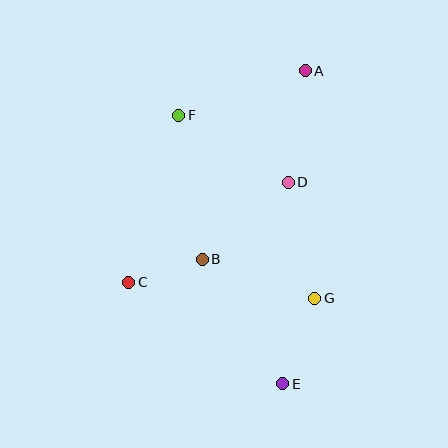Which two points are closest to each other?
Points B and C are closest to each other.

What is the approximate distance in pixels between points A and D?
The distance between A and D is approximately 113 pixels.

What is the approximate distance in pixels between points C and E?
The distance between C and E is approximately 185 pixels.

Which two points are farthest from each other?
Points A and E are farthest from each other.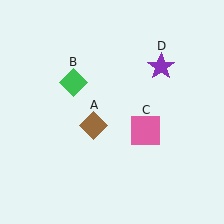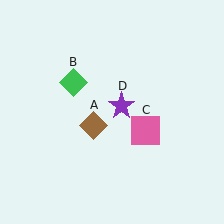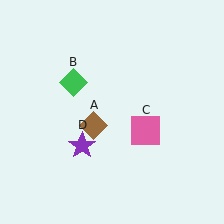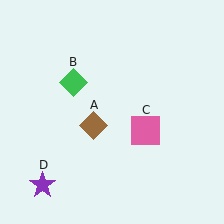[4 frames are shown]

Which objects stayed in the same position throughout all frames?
Brown diamond (object A) and green diamond (object B) and pink square (object C) remained stationary.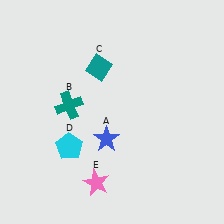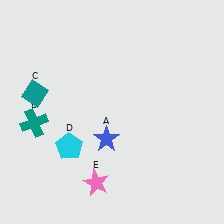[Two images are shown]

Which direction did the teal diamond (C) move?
The teal diamond (C) moved left.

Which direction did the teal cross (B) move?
The teal cross (B) moved left.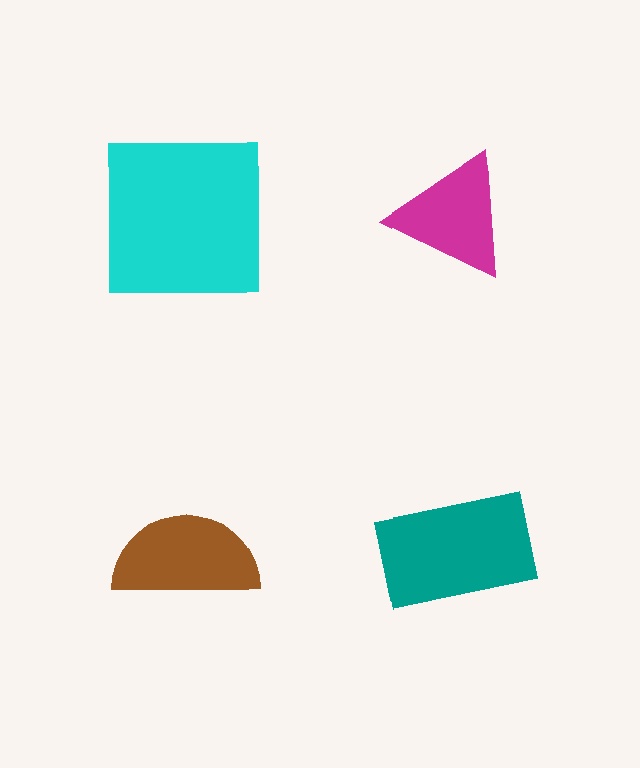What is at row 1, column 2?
A magenta triangle.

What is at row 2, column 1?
A brown semicircle.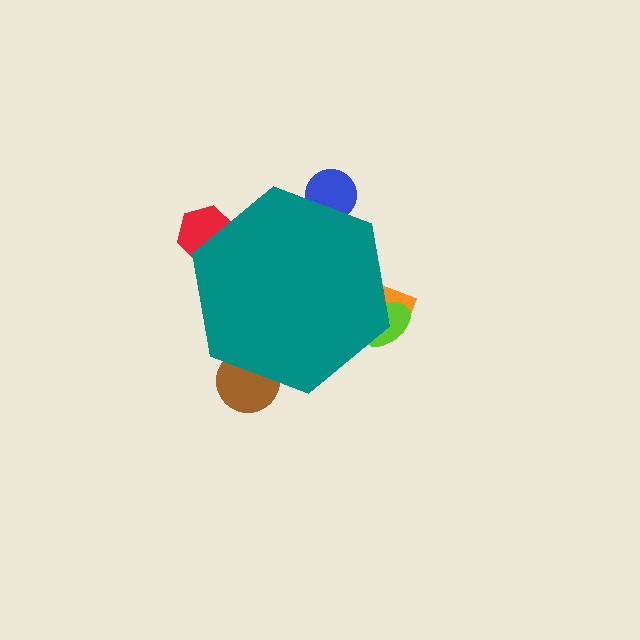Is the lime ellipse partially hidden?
Yes, the lime ellipse is partially hidden behind the teal hexagon.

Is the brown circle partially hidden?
Yes, the brown circle is partially hidden behind the teal hexagon.